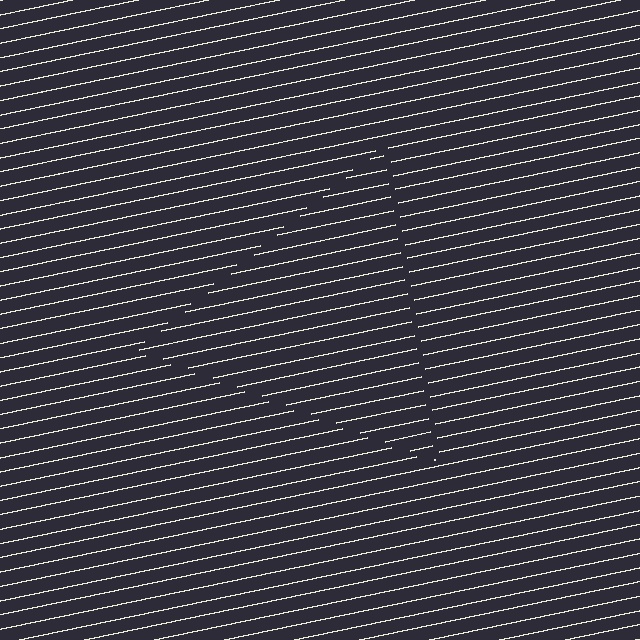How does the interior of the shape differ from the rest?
The interior of the shape contains the same grating, shifted by half a period — the contour is defined by the phase discontinuity where line-ends from the inner and outer gratings abut.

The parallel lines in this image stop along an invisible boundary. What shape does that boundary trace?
An illusory triangle. The interior of the shape contains the same grating, shifted by half a period — the contour is defined by the phase discontinuity where line-ends from the inner and outer gratings abut.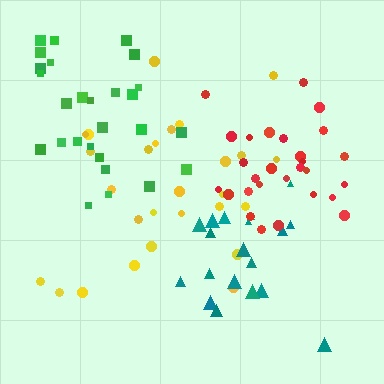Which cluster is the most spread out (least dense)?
Yellow.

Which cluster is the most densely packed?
Teal.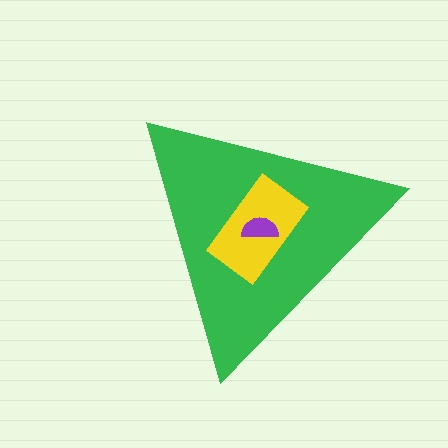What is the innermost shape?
The purple semicircle.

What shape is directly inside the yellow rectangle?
The purple semicircle.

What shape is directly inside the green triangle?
The yellow rectangle.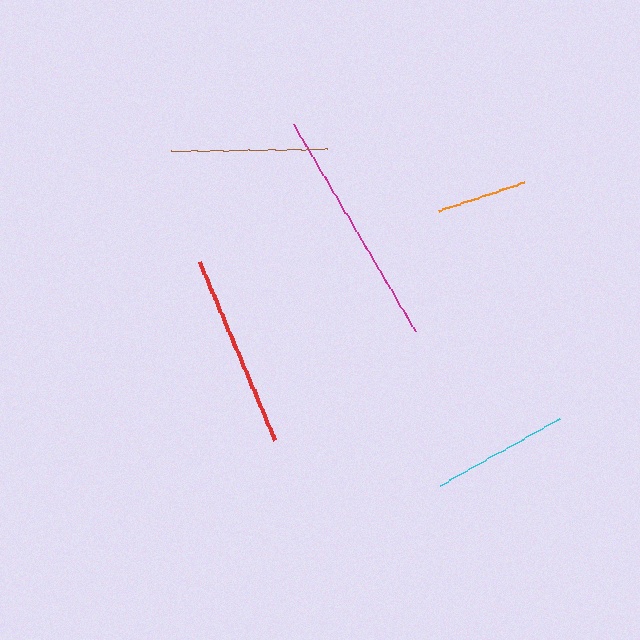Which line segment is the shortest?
The orange line is the shortest at approximately 91 pixels.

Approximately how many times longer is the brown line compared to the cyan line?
The brown line is approximately 1.1 times the length of the cyan line.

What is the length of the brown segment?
The brown segment is approximately 157 pixels long.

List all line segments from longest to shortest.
From longest to shortest: magenta, red, brown, cyan, orange.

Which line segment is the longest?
The magenta line is the longest at approximately 241 pixels.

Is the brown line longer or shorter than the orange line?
The brown line is longer than the orange line.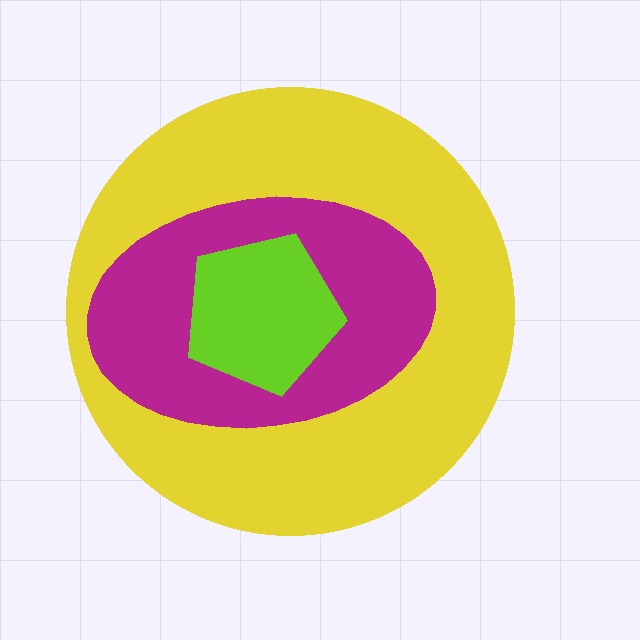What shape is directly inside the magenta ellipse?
The lime pentagon.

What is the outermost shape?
The yellow circle.